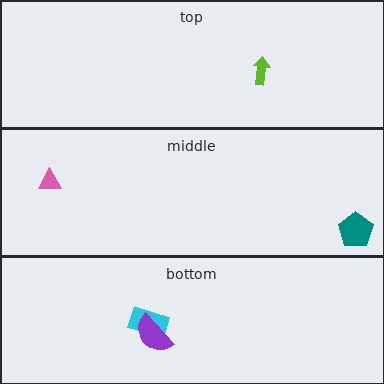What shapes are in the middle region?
The pink triangle, the teal pentagon.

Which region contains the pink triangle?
The middle region.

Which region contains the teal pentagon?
The middle region.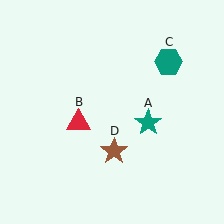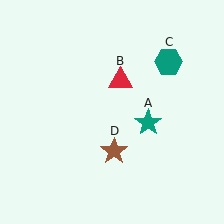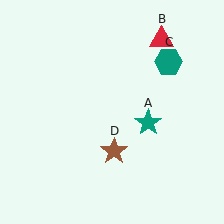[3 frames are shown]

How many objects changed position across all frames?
1 object changed position: red triangle (object B).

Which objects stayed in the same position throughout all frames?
Teal star (object A) and teal hexagon (object C) and brown star (object D) remained stationary.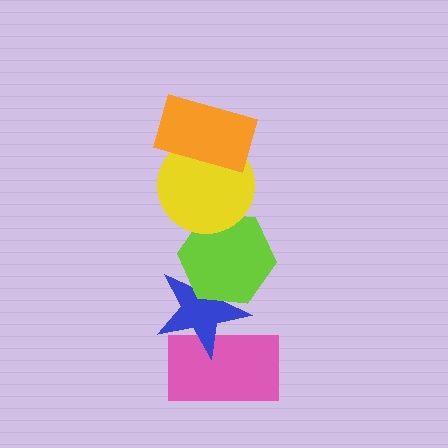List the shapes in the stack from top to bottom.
From top to bottom: the orange rectangle, the yellow circle, the lime hexagon, the blue star, the pink rectangle.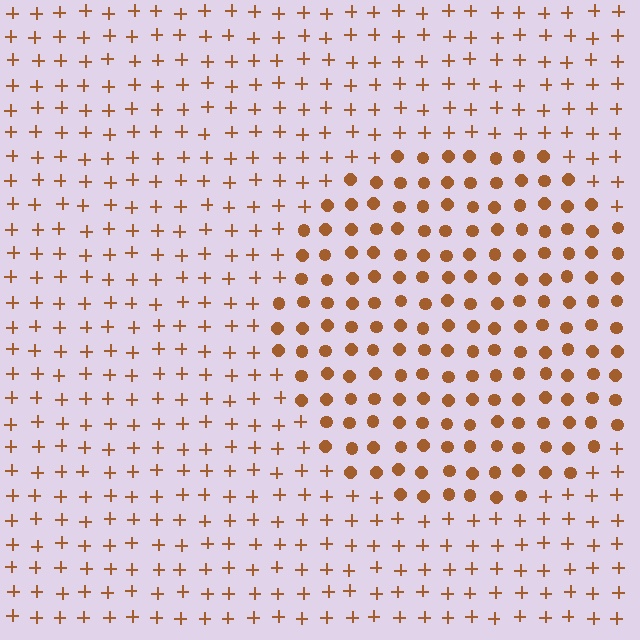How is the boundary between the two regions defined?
The boundary is defined by a change in element shape: circles inside vs. plus signs outside. All elements share the same color and spacing.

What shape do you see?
I see a circle.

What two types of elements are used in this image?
The image uses circles inside the circle region and plus signs outside it.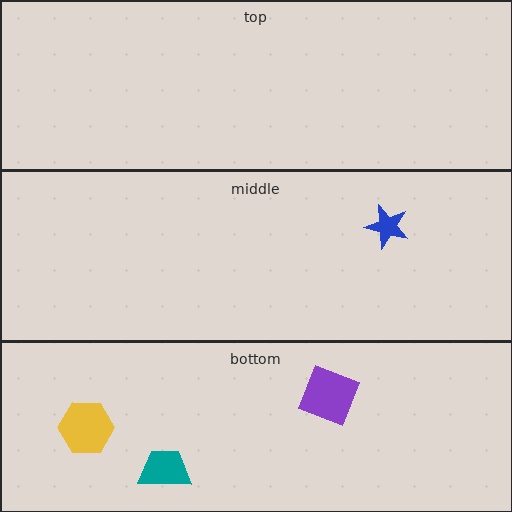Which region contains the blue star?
The middle region.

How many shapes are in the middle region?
1.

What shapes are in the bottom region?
The teal trapezoid, the yellow hexagon, the purple square.